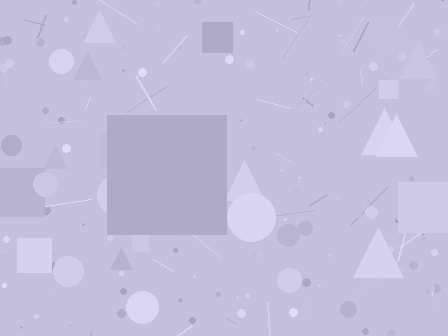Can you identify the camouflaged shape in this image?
The camouflaged shape is a square.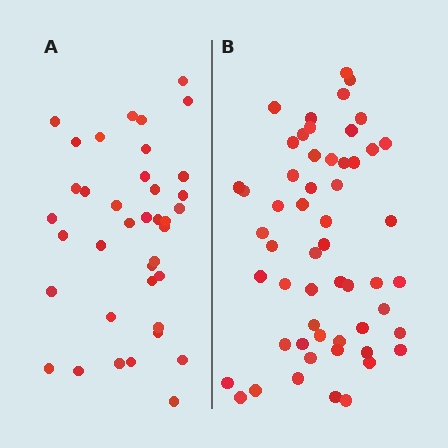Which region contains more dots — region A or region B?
Region B (the right region) has more dots.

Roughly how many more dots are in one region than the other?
Region B has approximately 15 more dots than region A.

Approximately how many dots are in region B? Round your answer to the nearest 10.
About 60 dots. (The exact count is 55, which rounds to 60.)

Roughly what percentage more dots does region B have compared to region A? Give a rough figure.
About 45% more.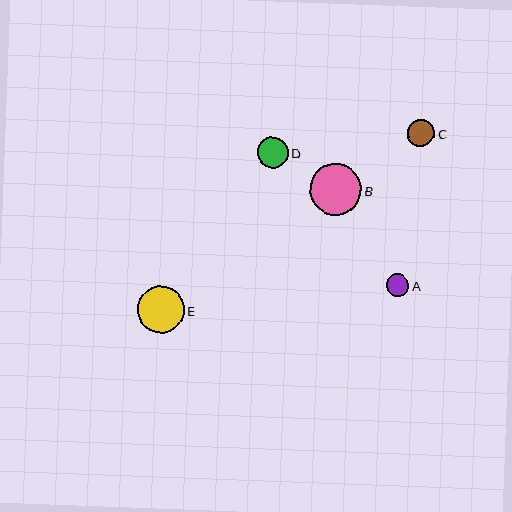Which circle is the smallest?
Circle A is the smallest with a size of approximately 23 pixels.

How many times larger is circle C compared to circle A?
Circle C is approximately 1.2 times the size of circle A.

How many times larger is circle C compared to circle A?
Circle C is approximately 1.2 times the size of circle A.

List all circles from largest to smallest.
From largest to smallest: B, E, D, C, A.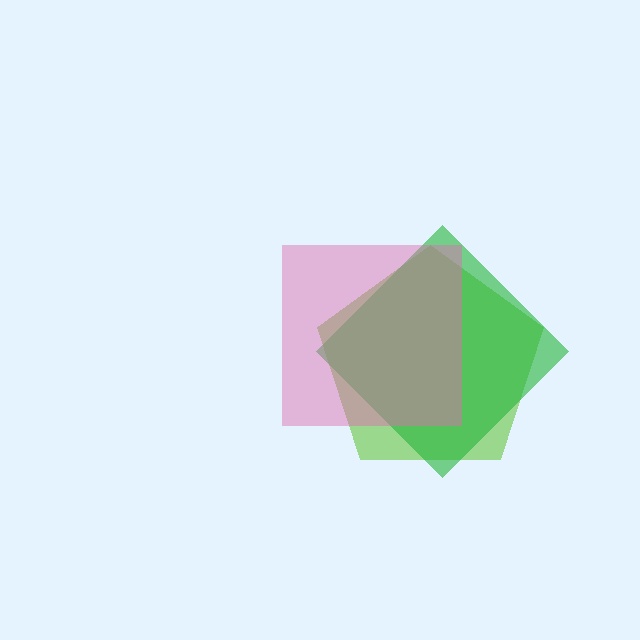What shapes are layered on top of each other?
The layered shapes are: a lime pentagon, a green diamond, a pink square.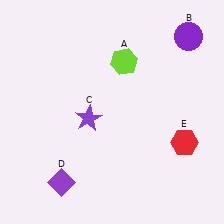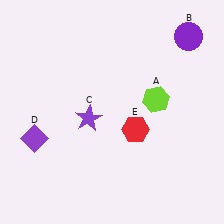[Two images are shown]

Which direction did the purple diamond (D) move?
The purple diamond (D) moved up.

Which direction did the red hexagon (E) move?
The red hexagon (E) moved left.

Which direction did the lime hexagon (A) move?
The lime hexagon (A) moved down.